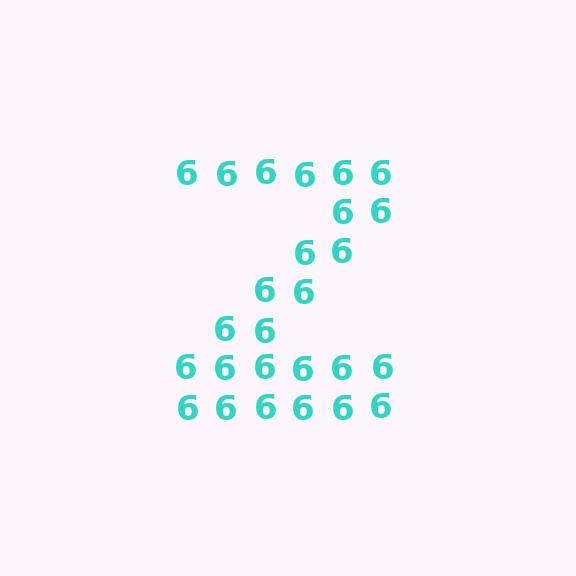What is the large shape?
The large shape is the letter Z.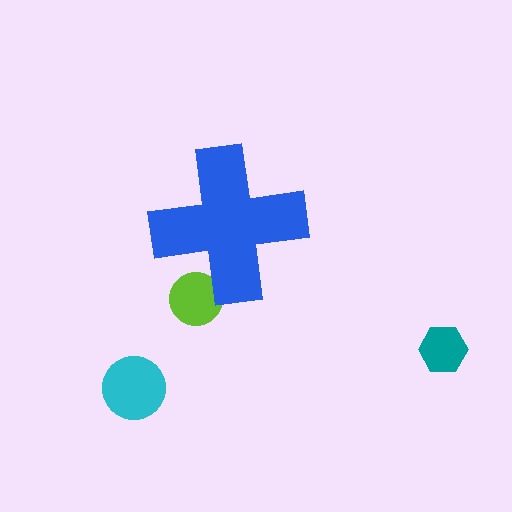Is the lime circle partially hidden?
Yes, the lime circle is partially hidden behind the blue cross.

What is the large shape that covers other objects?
A blue cross.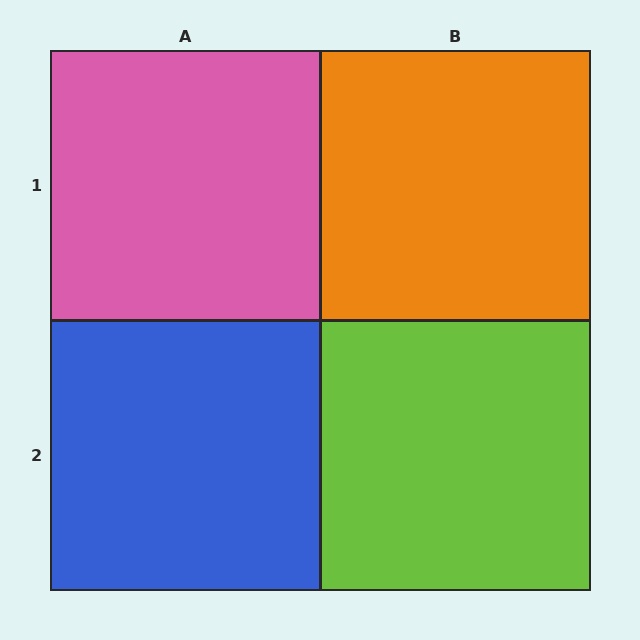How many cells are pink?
1 cell is pink.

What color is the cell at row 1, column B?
Orange.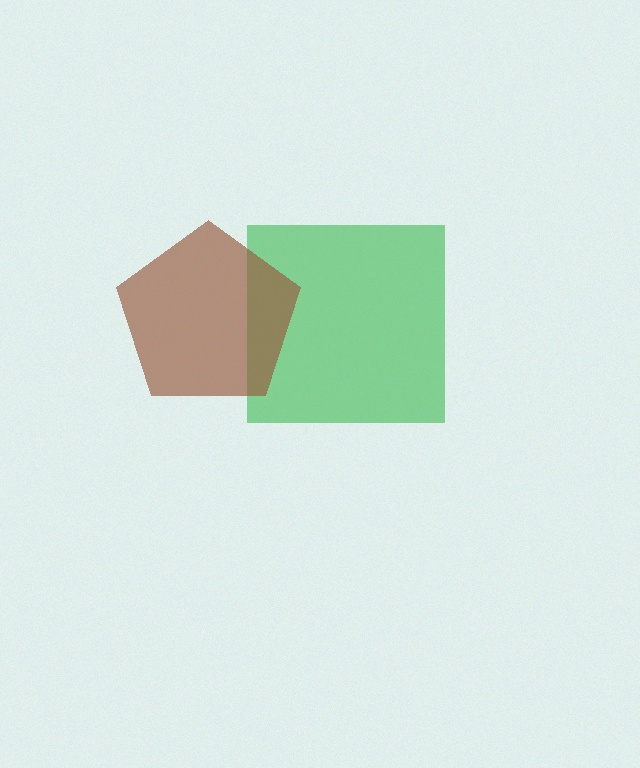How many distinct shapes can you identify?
There are 2 distinct shapes: a green square, a brown pentagon.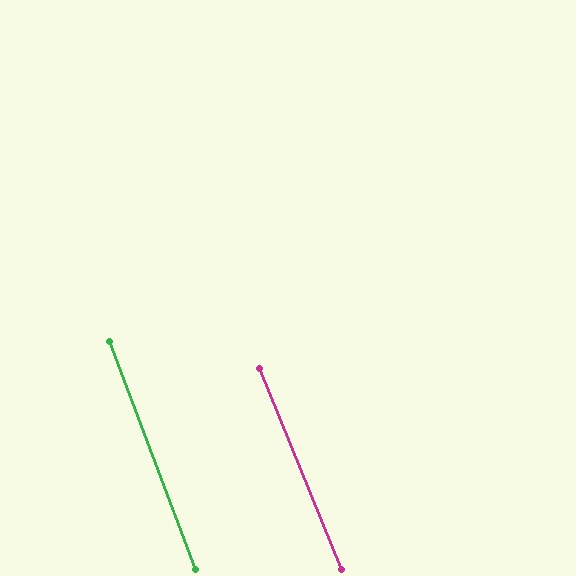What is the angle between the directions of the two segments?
Approximately 1 degree.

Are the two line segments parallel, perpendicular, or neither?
Parallel — their directions differ by only 1.4°.